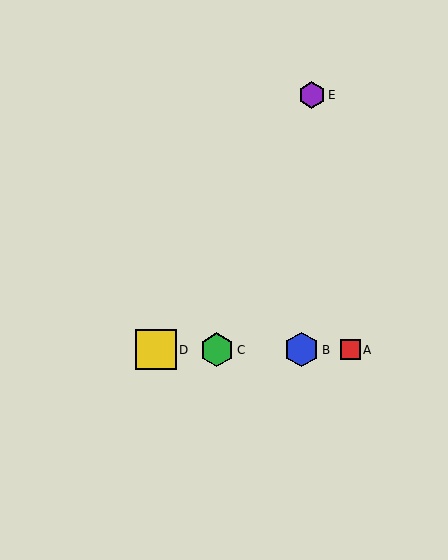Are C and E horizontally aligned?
No, C is at y≈350 and E is at y≈95.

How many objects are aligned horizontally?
4 objects (A, B, C, D) are aligned horizontally.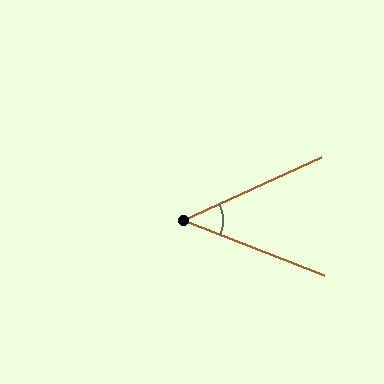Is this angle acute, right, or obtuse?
It is acute.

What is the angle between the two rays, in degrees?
Approximately 46 degrees.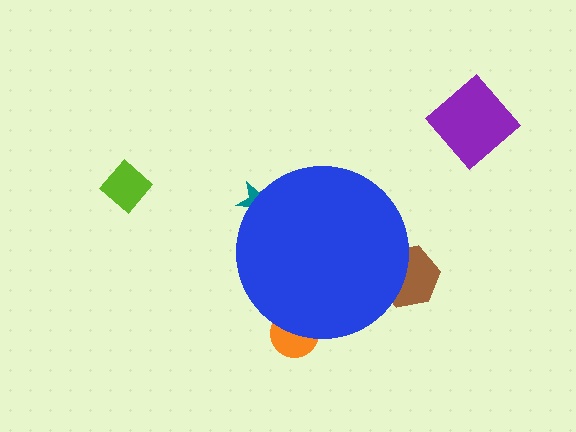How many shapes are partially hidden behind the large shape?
3 shapes are partially hidden.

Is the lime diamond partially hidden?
No, the lime diamond is fully visible.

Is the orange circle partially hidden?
Yes, the orange circle is partially hidden behind the blue circle.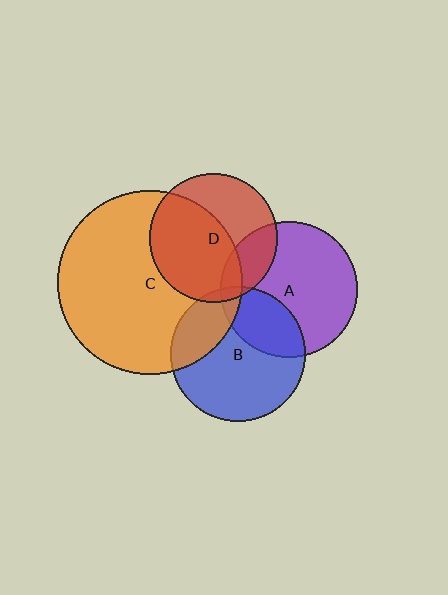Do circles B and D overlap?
Yes.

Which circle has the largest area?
Circle C (orange).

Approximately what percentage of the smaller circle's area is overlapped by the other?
Approximately 5%.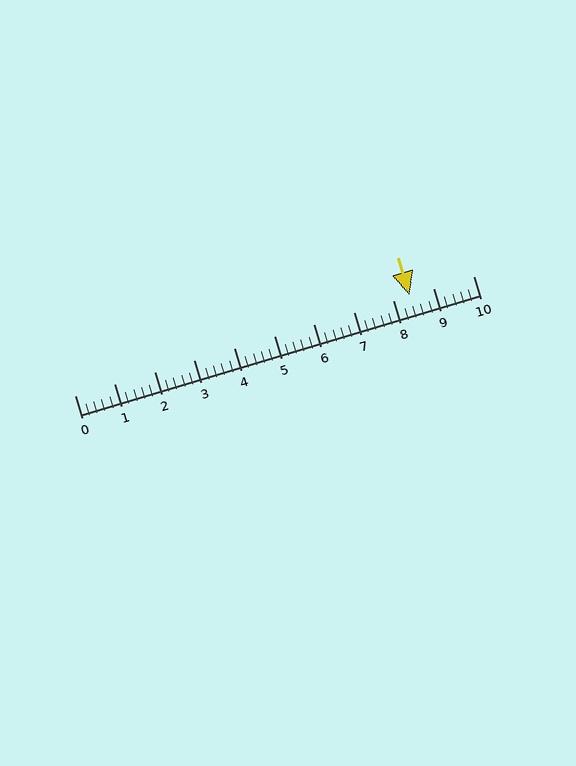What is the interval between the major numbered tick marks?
The major tick marks are spaced 1 units apart.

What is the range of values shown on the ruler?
The ruler shows values from 0 to 10.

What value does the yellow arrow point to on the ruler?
The yellow arrow points to approximately 8.4.